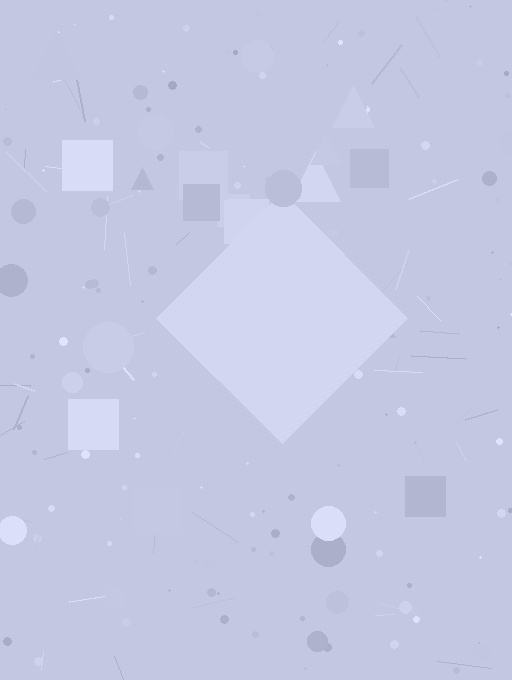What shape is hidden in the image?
A diamond is hidden in the image.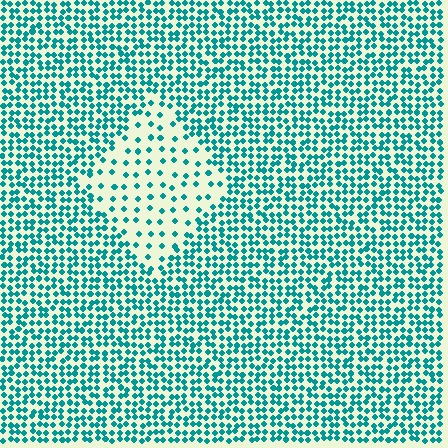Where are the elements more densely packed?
The elements are more densely packed outside the diamond boundary.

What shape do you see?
I see a diamond.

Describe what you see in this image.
The image contains small teal elements arranged at two different densities. A diamond-shaped region is visible where the elements are less densely packed than the surrounding area.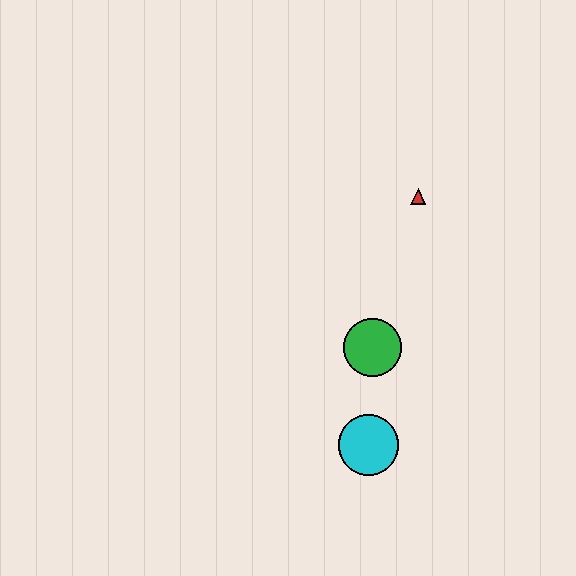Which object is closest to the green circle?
The cyan circle is closest to the green circle.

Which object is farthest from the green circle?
The red triangle is farthest from the green circle.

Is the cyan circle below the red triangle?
Yes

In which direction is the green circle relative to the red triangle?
The green circle is below the red triangle.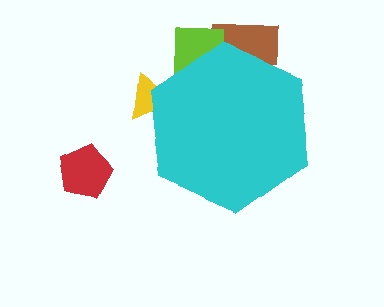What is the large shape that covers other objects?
A cyan hexagon.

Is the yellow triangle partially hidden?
Yes, the yellow triangle is partially hidden behind the cyan hexagon.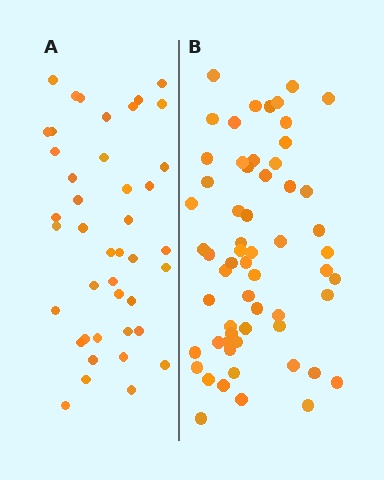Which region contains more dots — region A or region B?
Region B (the right region) has more dots.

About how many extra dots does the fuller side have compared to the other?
Region B has approximately 20 more dots than region A.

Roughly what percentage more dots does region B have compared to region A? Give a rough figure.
About 45% more.